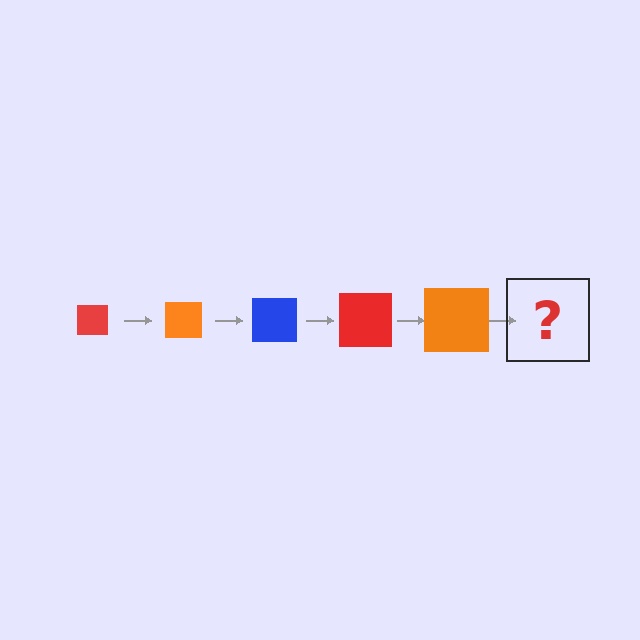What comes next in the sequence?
The next element should be a blue square, larger than the previous one.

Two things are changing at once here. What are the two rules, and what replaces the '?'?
The two rules are that the square grows larger each step and the color cycles through red, orange, and blue. The '?' should be a blue square, larger than the previous one.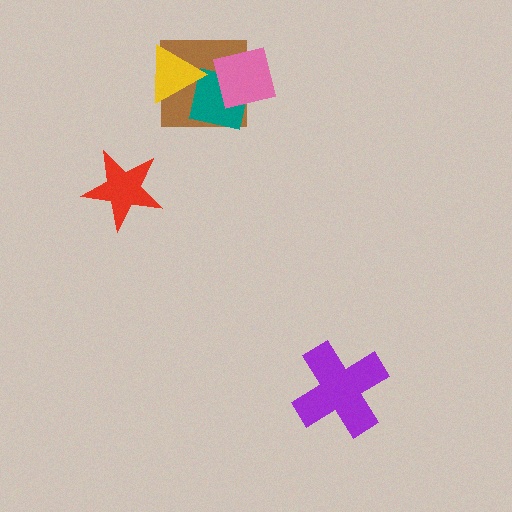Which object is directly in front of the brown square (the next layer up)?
The teal square is directly in front of the brown square.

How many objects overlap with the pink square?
2 objects overlap with the pink square.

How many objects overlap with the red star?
0 objects overlap with the red star.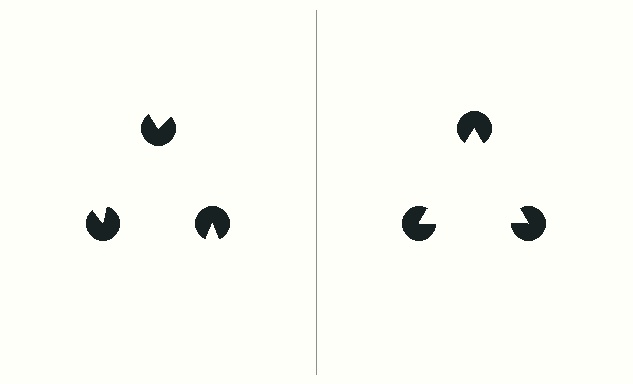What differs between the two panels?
The pac-man discs are positioned identically on both sides; only the wedge orientations differ. On the right they align to a triangle; on the left they are misaligned.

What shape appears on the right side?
An illusory triangle.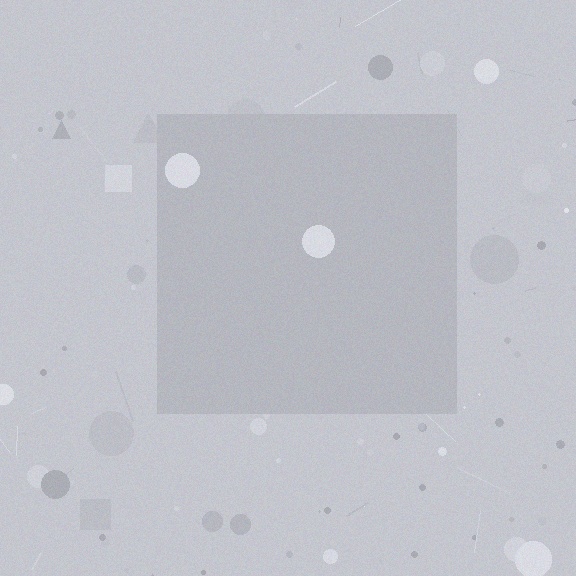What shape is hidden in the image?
A square is hidden in the image.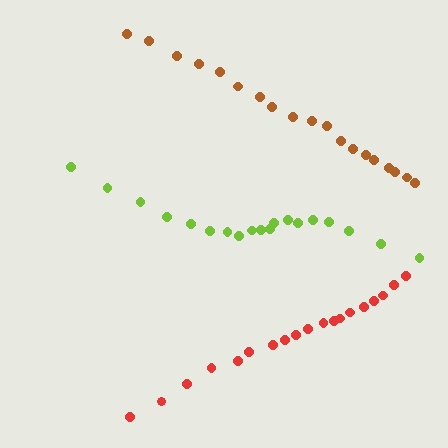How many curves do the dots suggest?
There are 3 distinct paths.